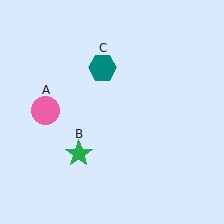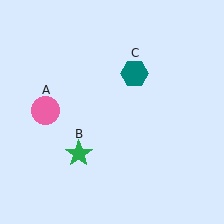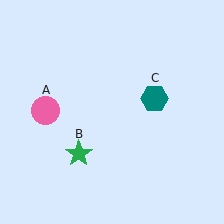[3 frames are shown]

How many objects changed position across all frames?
1 object changed position: teal hexagon (object C).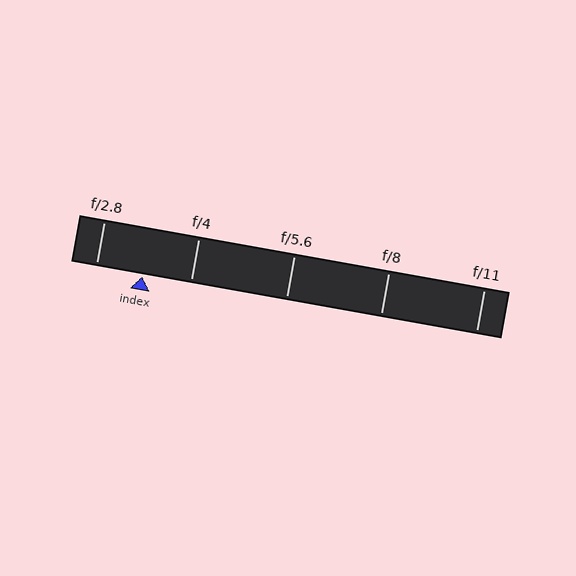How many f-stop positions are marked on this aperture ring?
There are 5 f-stop positions marked.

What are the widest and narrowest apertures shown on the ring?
The widest aperture shown is f/2.8 and the narrowest is f/11.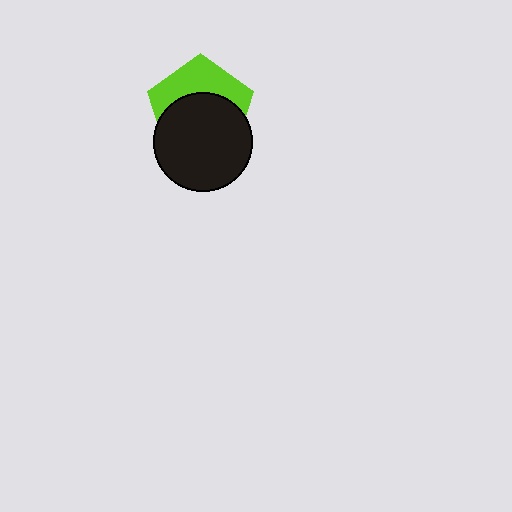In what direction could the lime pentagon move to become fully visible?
The lime pentagon could move up. That would shift it out from behind the black circle entirely.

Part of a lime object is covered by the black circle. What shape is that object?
It is a pentagon.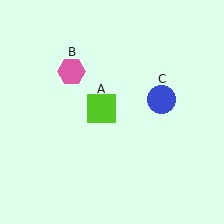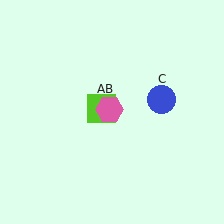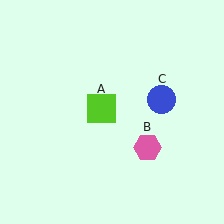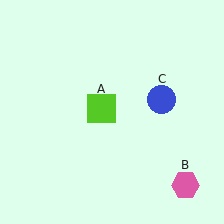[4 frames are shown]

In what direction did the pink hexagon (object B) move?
The pink hexagon (object B) moved down and to the right.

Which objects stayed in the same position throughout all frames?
Lime square (object A) and blue circle (object C) remained stationary.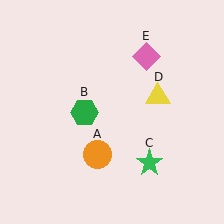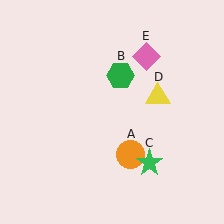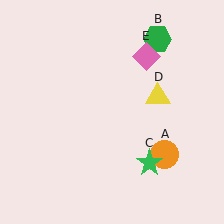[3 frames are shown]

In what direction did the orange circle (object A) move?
The orange circle (object A) moved right.